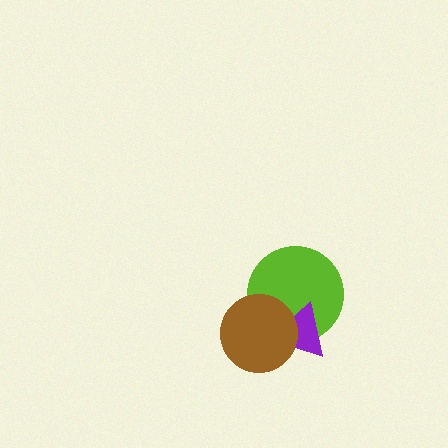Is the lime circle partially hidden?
Yes, it is partially covered by another shape.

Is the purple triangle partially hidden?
Yes, it is partially covered by another shape.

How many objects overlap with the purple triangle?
2 objects overlap with the purple triangle.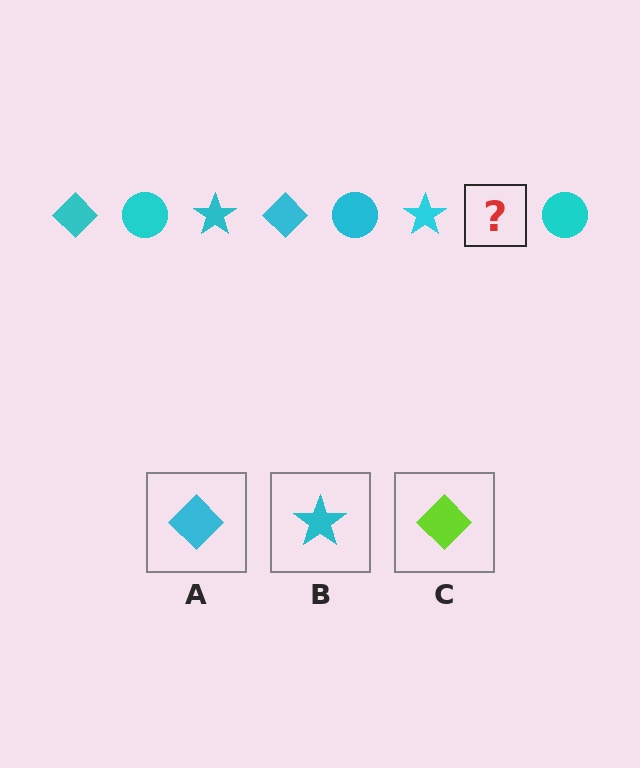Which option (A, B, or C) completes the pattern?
A.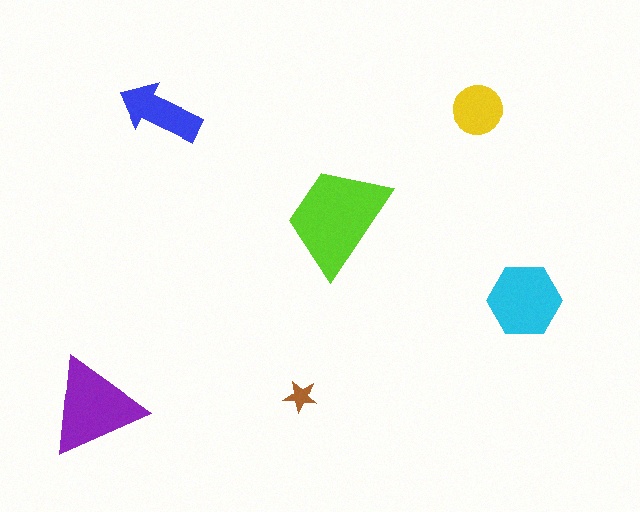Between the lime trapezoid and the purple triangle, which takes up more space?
The lime trapezoid.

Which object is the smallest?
The brown star.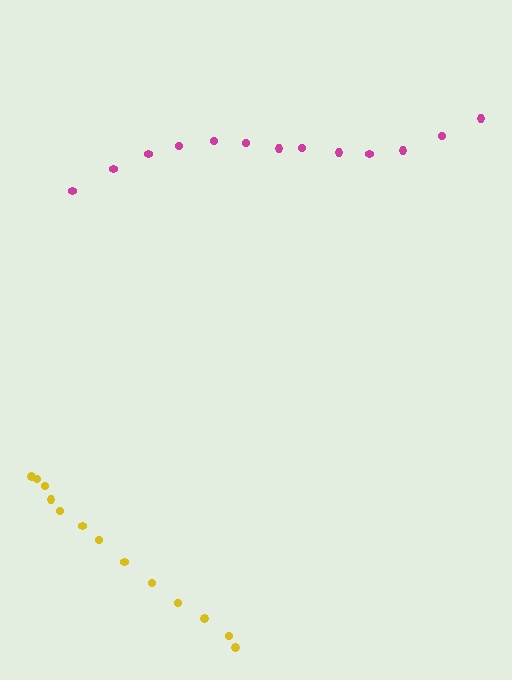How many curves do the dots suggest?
There are 2 distinct paths.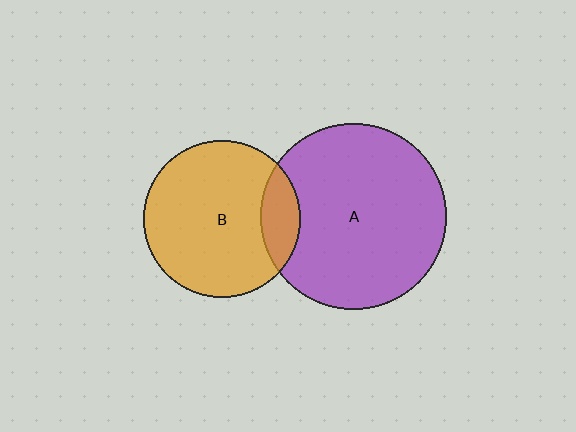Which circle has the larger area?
Circle A (purple).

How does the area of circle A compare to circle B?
Approximately 1.4 times.